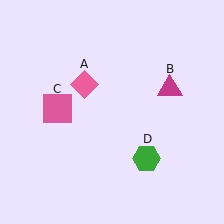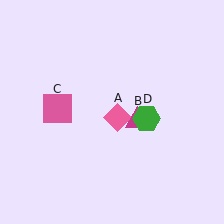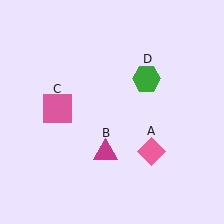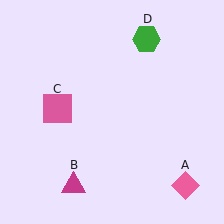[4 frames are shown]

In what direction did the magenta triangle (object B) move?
The magenta triangle (object B) moved down and to the left.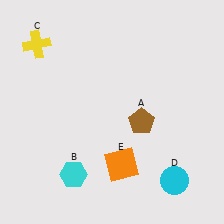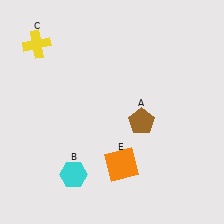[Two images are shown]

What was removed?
The cyan circle (D) was removed in Image 2.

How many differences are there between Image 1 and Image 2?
There is 1 difference between the two images.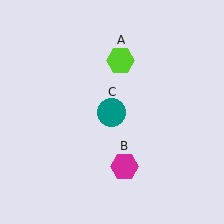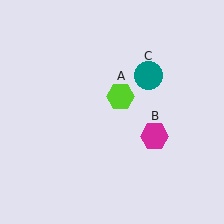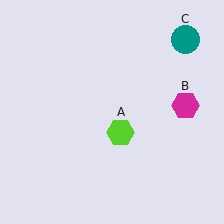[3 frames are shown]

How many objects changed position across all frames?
3 objects changed position: lime hexagon (object A), magenta hexagon (object B), teal circle (object C).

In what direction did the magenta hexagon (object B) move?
The magenta hexagon (object B) moved up and to the right.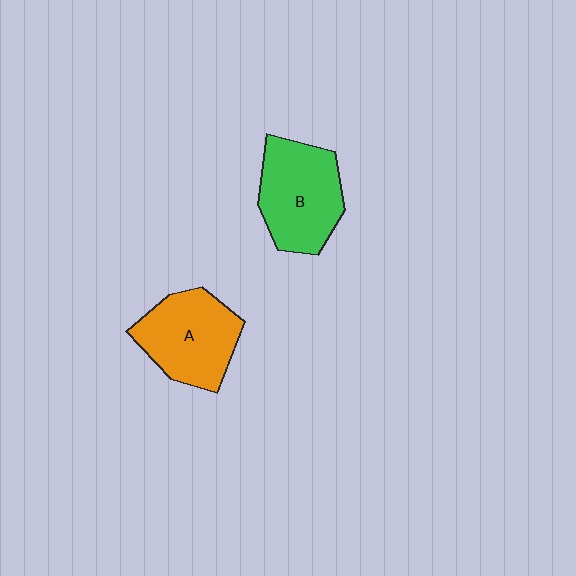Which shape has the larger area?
Shape B (green).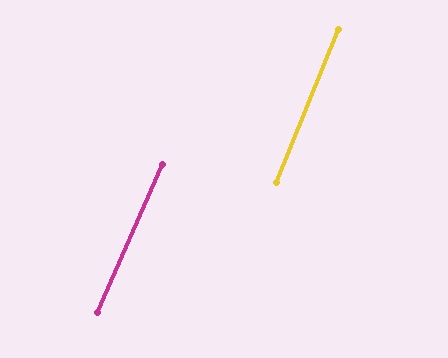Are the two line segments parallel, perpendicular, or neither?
Parallel — their directions differ by only 1.7°.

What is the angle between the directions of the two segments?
Approximately 2 degrees.